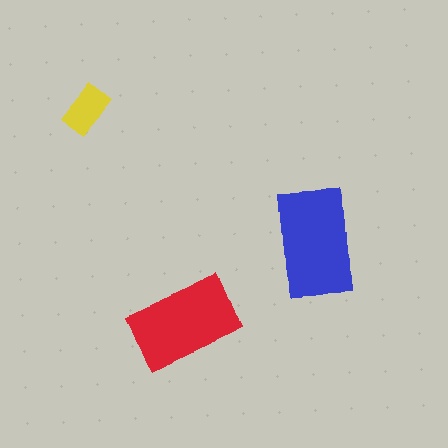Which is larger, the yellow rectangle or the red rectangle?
The red one.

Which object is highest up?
The yellow rectangle is topmost.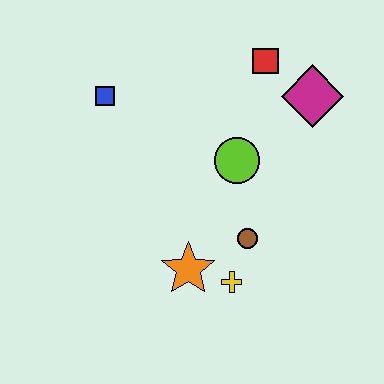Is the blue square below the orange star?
No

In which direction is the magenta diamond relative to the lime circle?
The magenta diamond is to the right of the lime circle.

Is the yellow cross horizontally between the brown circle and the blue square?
Yes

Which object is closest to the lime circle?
The brown circle is closest to the lime circle.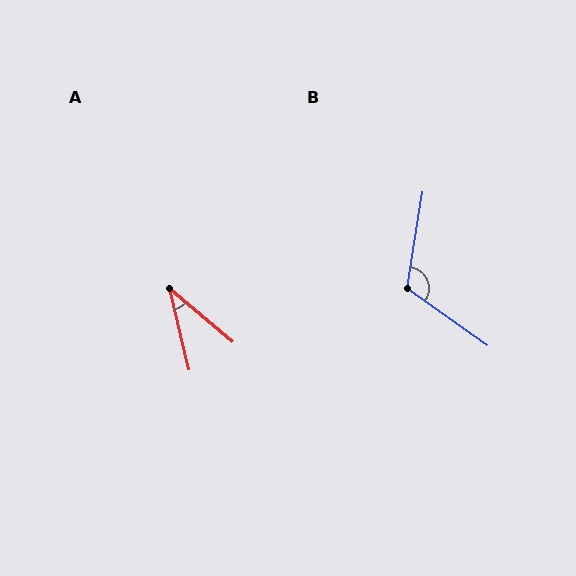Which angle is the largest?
B, at approximately 116 degrees.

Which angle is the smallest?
A, at approximately 37 degrees.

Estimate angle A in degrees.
Approximately 37 degrees.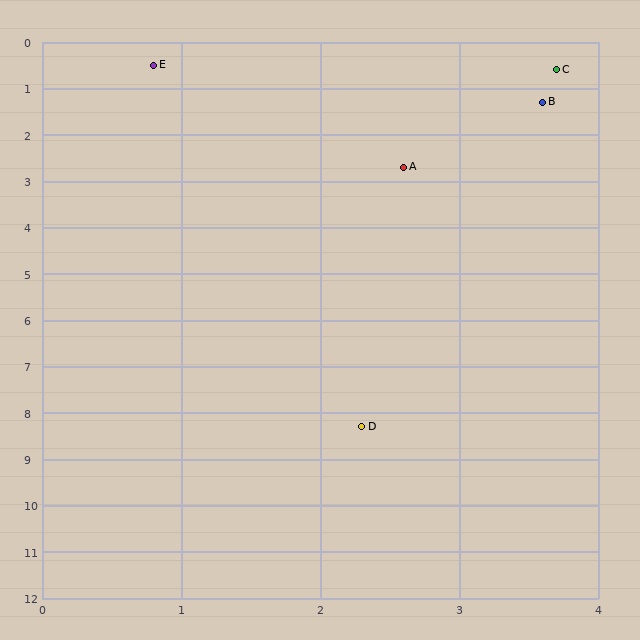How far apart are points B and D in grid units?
Points B and D are about 7.1 grid units apart.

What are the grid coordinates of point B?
Point B is at approximately (3.6, 1.3).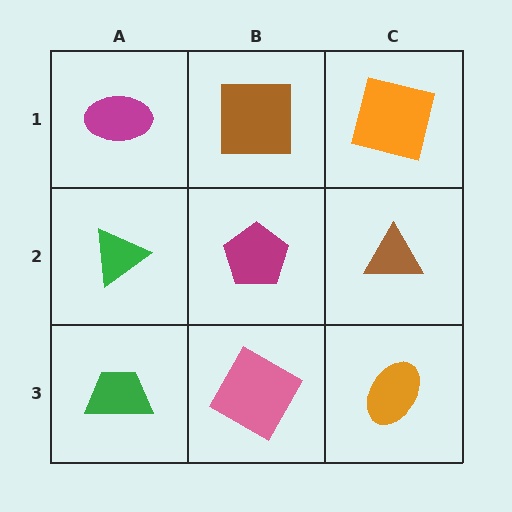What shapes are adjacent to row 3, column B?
A magenta pentagon (row 2, column B), a green trapezoid (row 3, column A), an orange ellipse (row 3, column C).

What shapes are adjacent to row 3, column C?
A brown triangle (row 2, column C), a pink square (row 3, column B).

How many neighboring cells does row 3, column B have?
3.